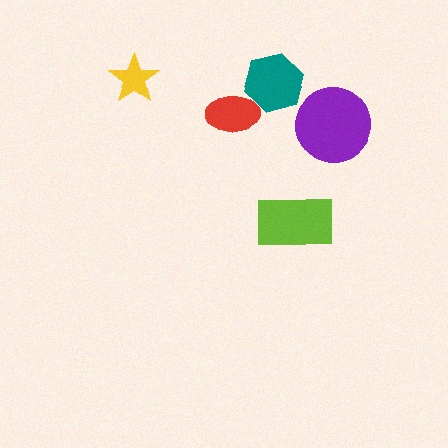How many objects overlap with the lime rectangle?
0 objects overlap with the lime rectangle.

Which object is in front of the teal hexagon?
The red ellipse is in front of the teal hexagon.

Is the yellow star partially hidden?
No, no other shape covers it.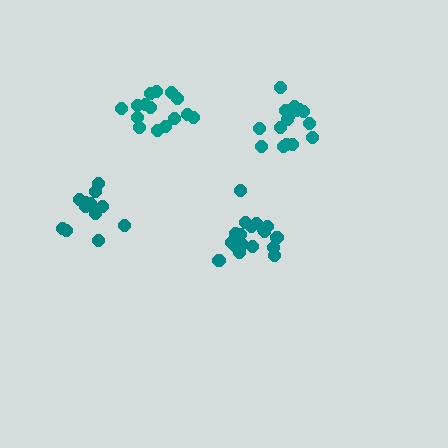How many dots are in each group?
Group 1: 12 dots, Group 2: 18 dots, Group 3: 16 dots, Group 4: 15 dots (61 total).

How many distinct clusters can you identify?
There are 4 distinct clusters.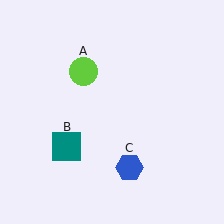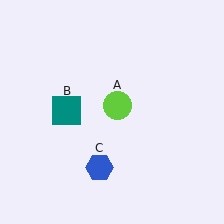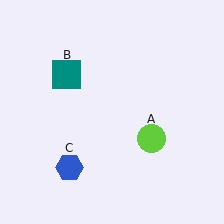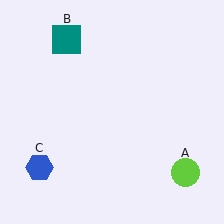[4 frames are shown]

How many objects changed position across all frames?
3 objects changed position: lime circle (object A), teal square (object B), blue hexagon (object C).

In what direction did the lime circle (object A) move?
The lime circle (object A) moved down and to the right.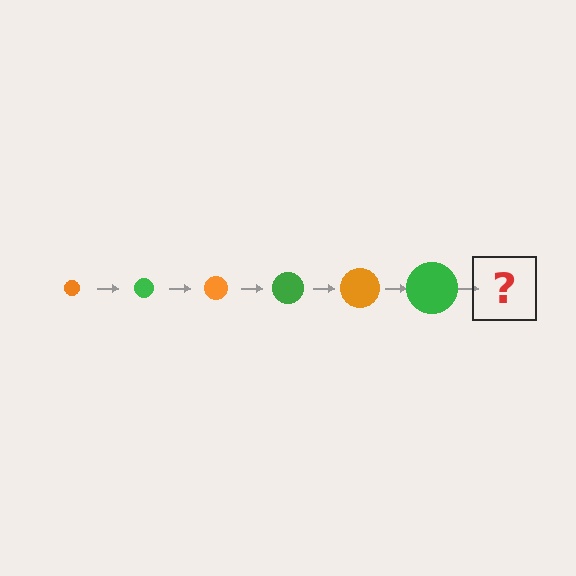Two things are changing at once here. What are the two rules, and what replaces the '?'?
The two rules are that the circle grows larger each step and the color cycles through orange and green. The '?' should be an orange circle, larger than the previous one.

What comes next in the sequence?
The next element should be an orange circle, larger than the previous one.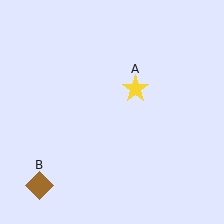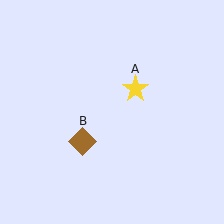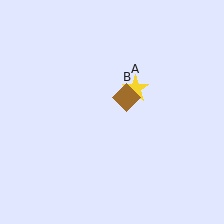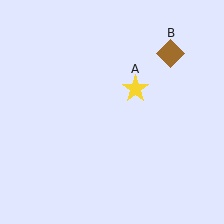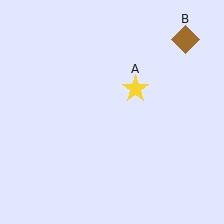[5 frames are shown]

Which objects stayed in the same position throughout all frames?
Yellow star (object A) remained stationary.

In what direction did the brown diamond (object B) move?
The brown diamond (object B) moved up and to the right.